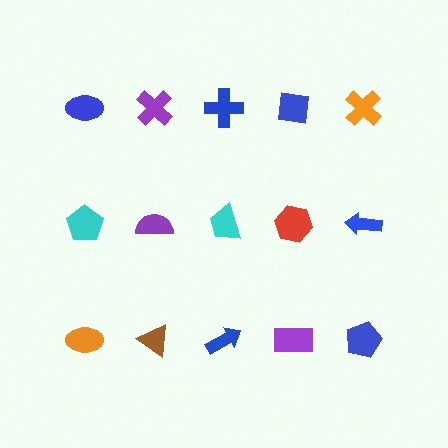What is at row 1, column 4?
A blue square.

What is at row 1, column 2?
A purple cross.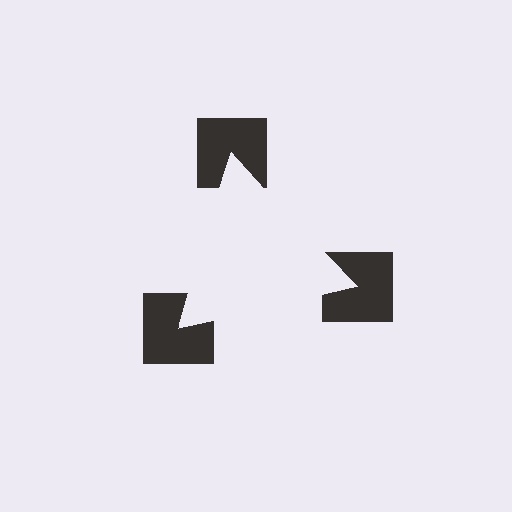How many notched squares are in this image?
There are 3 — one at each vertex of the illusory triangle.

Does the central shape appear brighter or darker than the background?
It typically appears slightly brighter than the background, even though no actual brightness change is drawn.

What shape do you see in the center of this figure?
An illusory triangle — its edges are inferred from the aligned wedge cuts in the notched squares, not physically drawn.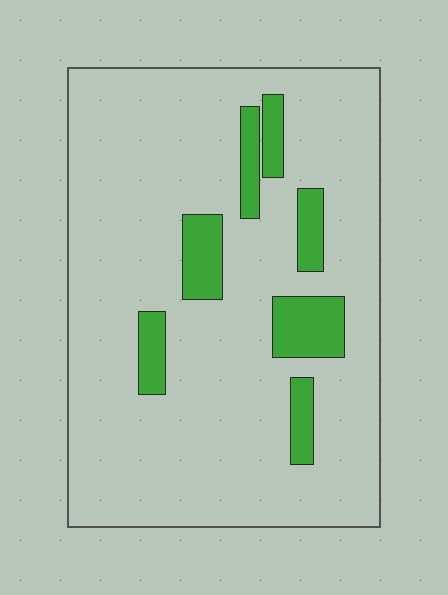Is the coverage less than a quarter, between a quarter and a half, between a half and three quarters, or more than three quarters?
Less than a quarter.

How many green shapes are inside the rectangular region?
7.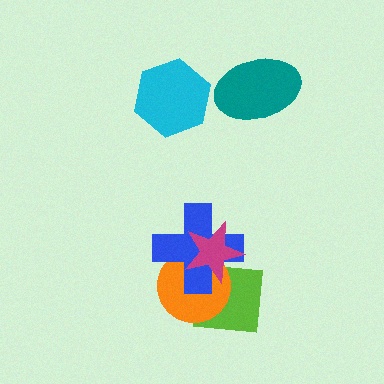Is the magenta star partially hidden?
No, no other shape covers it.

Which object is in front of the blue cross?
The magenta star is in front of the blue cross.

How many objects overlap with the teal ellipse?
0 objects overlap with the teal ellipse.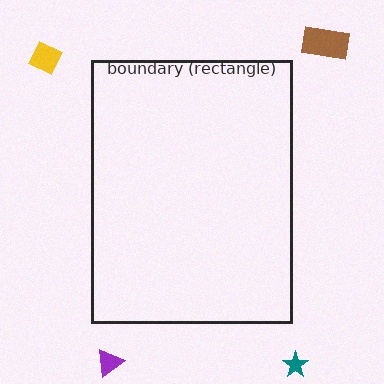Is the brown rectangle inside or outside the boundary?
Outside.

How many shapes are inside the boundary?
0 inside, 4 outside.